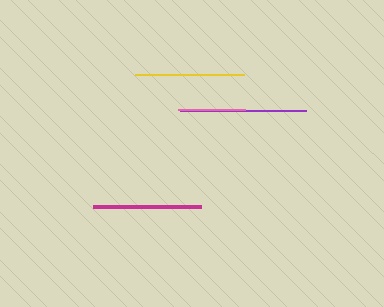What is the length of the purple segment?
The purple segment is approximately 126 pixels long.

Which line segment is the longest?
The purple line is the longest at approximately 126 pixels.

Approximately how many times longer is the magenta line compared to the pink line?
The magenta line is approximately 1.6 times the length of the pink line.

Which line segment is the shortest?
The pink line is the shortest at approximately 67 pixels.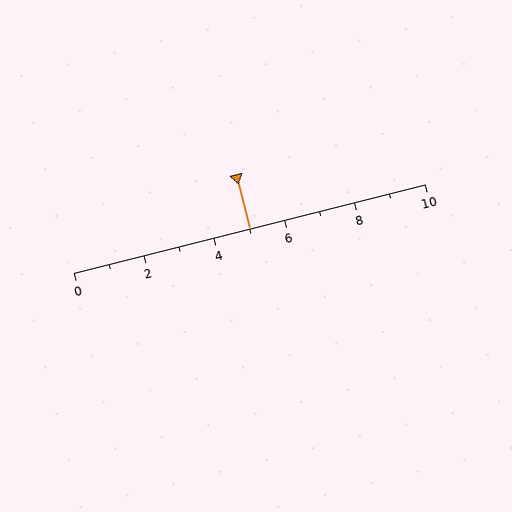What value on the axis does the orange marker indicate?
The marker indicates approximately 5.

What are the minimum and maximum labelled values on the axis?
The axis runs from 0 to 10.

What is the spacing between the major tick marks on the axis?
The major ticks are spaced 2 apart.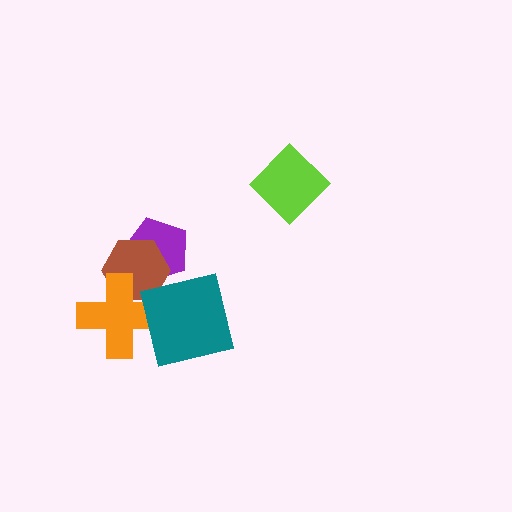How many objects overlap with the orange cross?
2 objects overlap with the orange cross.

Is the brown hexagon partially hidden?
Yes, it is partially covered by another shape.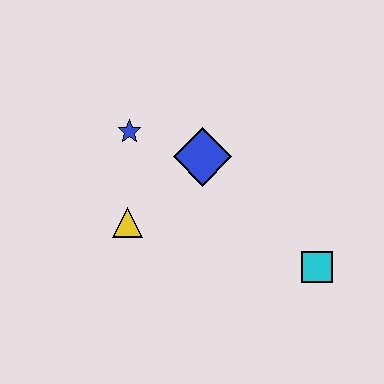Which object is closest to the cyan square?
The blue diamond is closest to the cyan square.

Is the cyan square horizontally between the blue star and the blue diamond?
No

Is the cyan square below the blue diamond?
Yes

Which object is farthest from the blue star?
The cyan square is farthest from the blue star.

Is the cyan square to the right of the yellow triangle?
Yes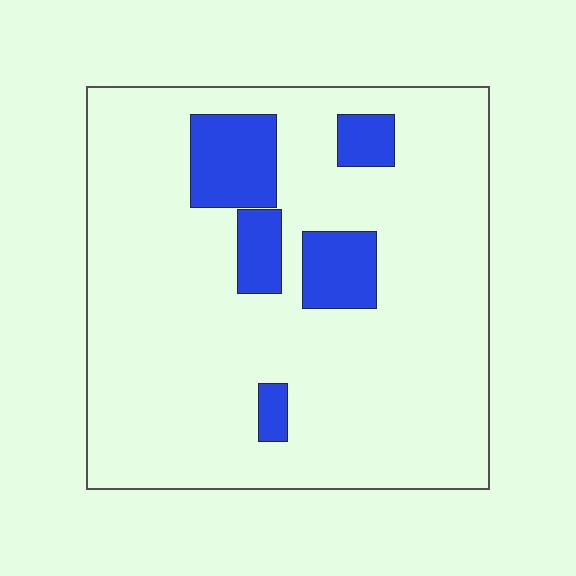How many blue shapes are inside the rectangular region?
5.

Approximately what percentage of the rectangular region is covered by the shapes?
Approximately 15%.